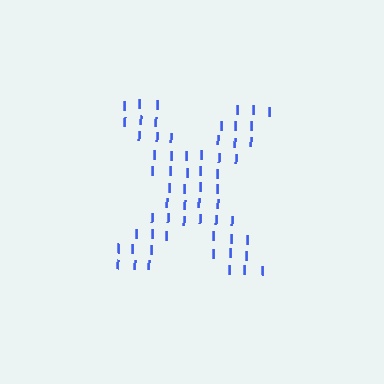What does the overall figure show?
The overall figure shows the letter X.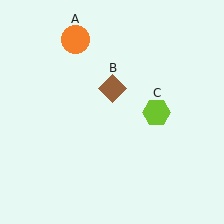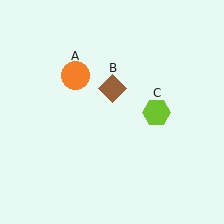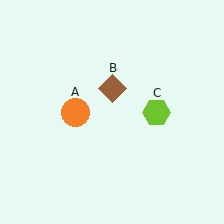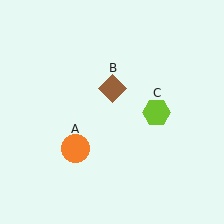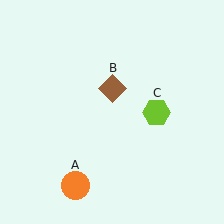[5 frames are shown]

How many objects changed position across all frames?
1 object changed position: orange circle (object A).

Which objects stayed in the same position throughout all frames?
Brown diamond (object B) and lime hexagon (object C) remained stationary.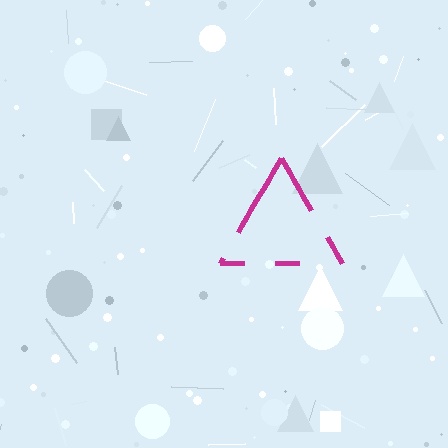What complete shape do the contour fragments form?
The contour fragments form a triangle.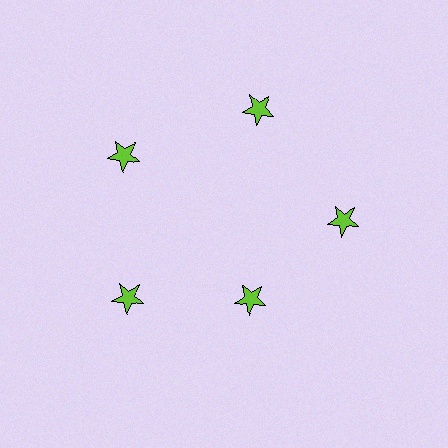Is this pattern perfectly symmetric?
No. The 5 lime stars are arranged in a ring, but one element near the 5 o'clock position is pulled inward toward the center, breaking the 5-fold rotational symmetry.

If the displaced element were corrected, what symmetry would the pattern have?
It would have 5-fold rotational symmetry — the pattern would map onto itself every 72 degrees.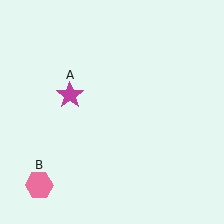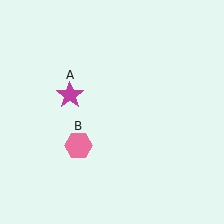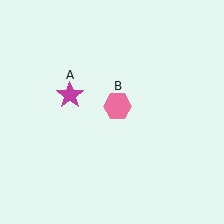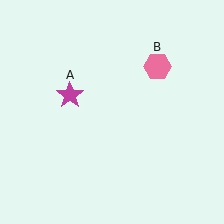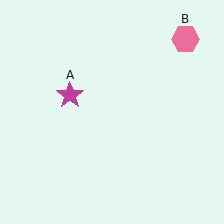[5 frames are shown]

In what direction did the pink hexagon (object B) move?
The pink hexagon (object B) moved up and to the right.